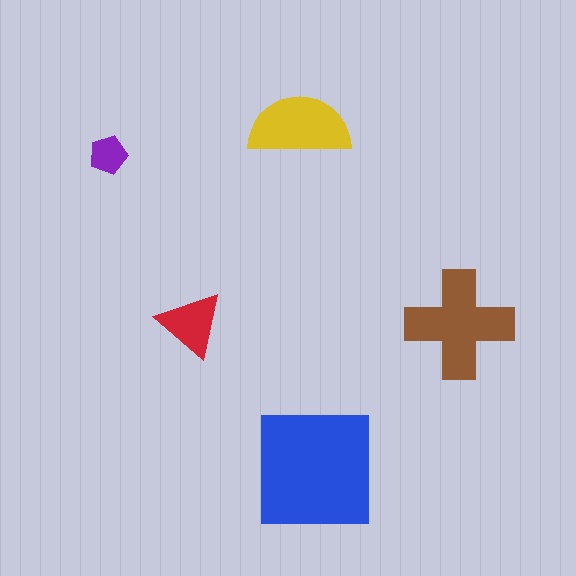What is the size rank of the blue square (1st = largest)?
1st.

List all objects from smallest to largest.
The purple pentagon, the red triangle, the yellow semicircle, the brown cross, the blue square.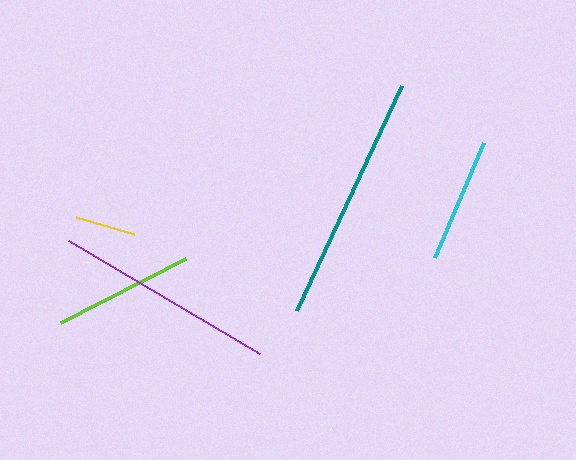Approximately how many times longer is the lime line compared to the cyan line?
The lime line is approximately 1.1 times the length of the cyan line.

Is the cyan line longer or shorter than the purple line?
The purple line is longer than the cyan line.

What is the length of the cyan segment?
The cyan segment is approximately 125 pixels long.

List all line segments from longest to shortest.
From longest to shortest: teal, purple, lime, cyan, yellow.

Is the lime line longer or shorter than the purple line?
The purple line is longer than the lime line.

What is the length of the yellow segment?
The yellow segment is approximately 61 pixels long.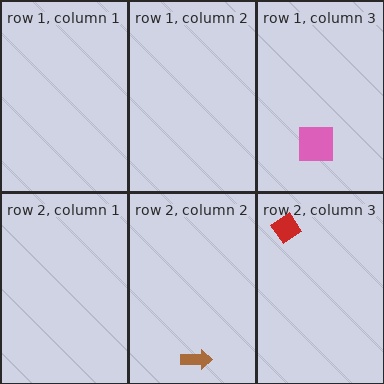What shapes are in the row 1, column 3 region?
The pink square.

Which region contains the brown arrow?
The row 2, column 2 region.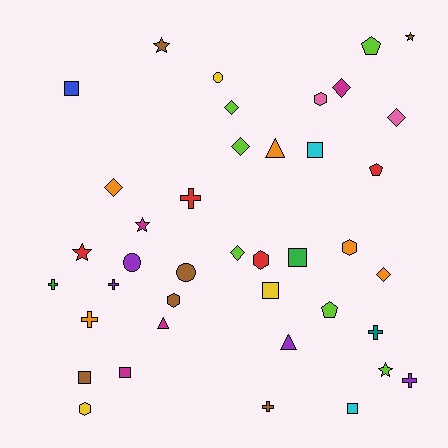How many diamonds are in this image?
There are 7 diamonds.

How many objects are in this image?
There are 40 objects.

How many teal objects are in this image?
There is 1 teal object.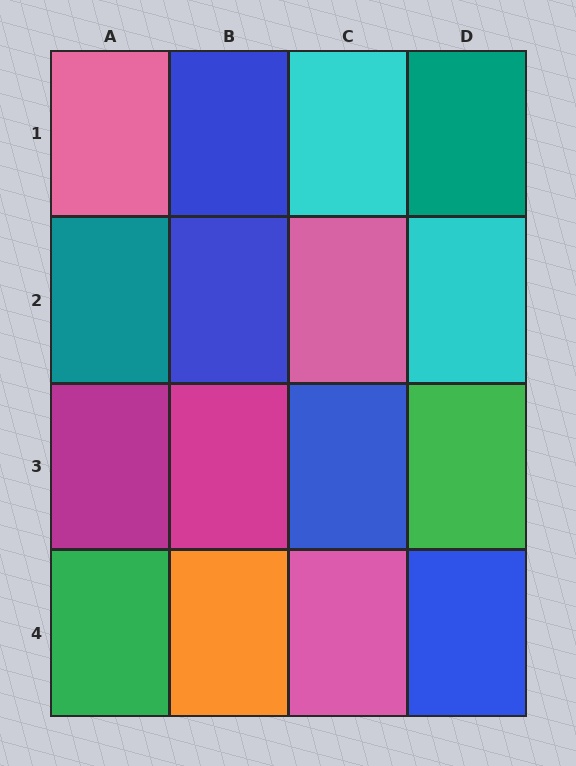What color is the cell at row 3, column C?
Blue.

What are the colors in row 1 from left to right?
Pink, blue, cyan, teal.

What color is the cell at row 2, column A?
Teal.